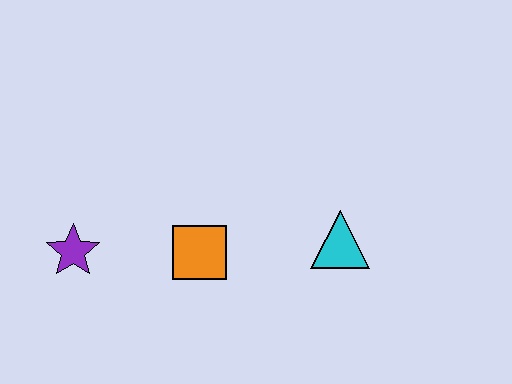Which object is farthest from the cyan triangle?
The purple star is farthest from the cyan triangle.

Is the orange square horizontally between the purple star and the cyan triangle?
Yes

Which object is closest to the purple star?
The orange square is closest to the purple star.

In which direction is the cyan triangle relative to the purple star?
The cyan triangle is to the right of the purple star.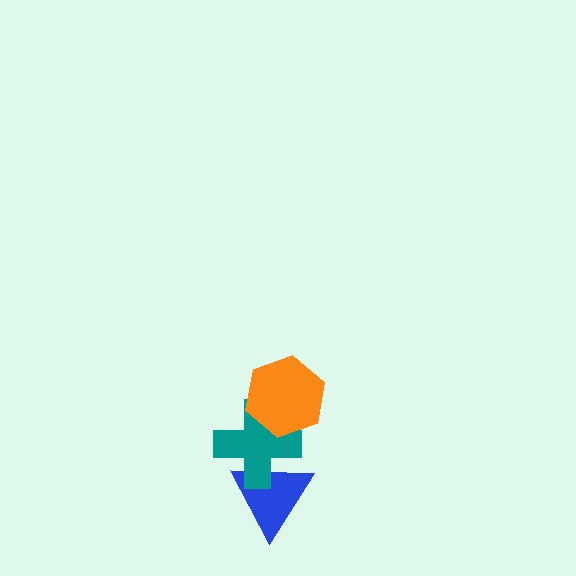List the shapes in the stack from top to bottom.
From top to bottom: the orange hexagon, the teal cross, the blue triangle.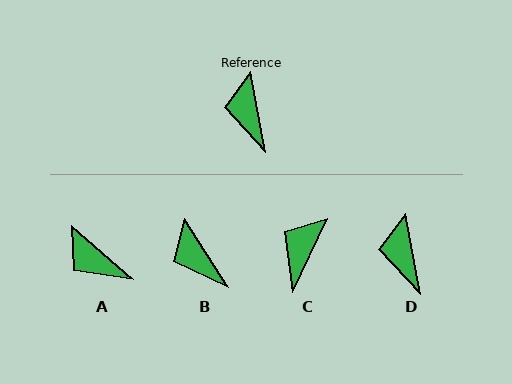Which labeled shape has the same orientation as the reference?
D.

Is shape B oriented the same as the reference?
No, it is off by about 22 degrees.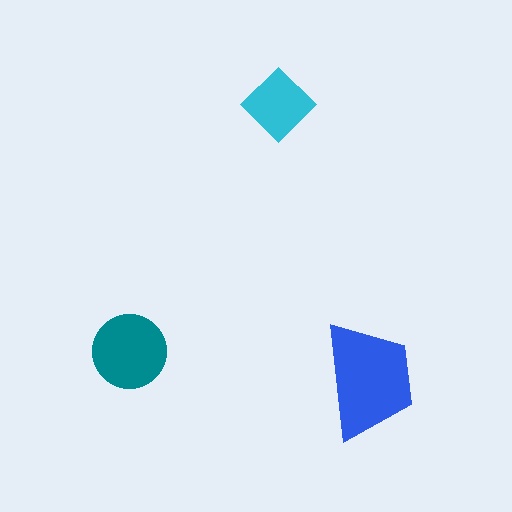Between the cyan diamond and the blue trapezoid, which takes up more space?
The blue trapezoid.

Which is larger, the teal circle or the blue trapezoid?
The blue trapezoid.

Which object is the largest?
The blue trapezoid.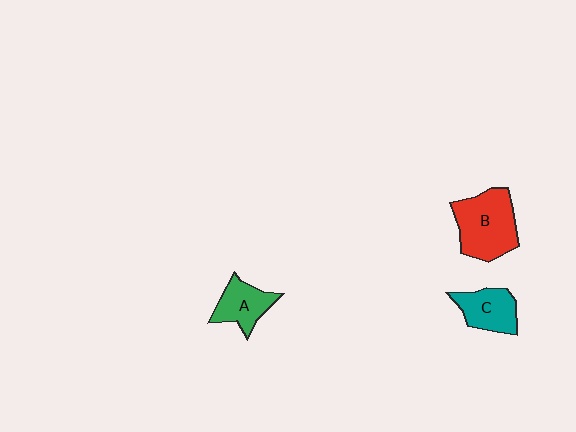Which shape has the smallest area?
Shape A (green).